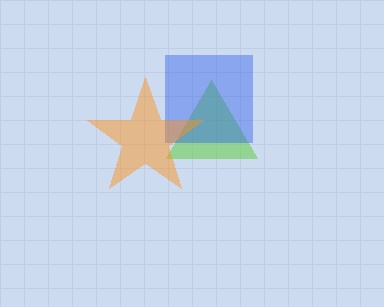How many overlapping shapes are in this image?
There are 3 overlapping shapes in the image.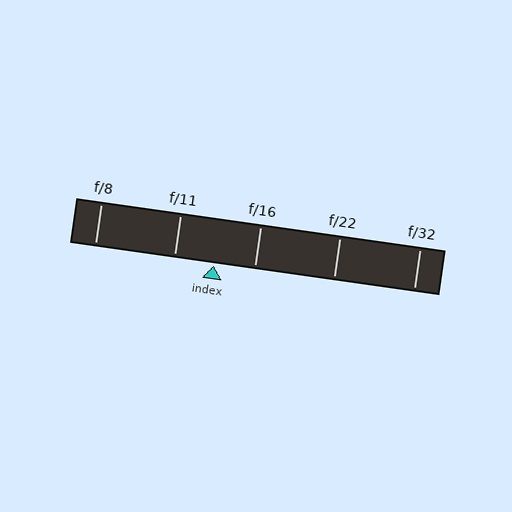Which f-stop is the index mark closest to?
The index mark is closest to f/11.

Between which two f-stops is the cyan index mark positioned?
The index mark is between f/11 and f/16.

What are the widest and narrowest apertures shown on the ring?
The widest aperture shown is f/8 and the narrowest is f/32.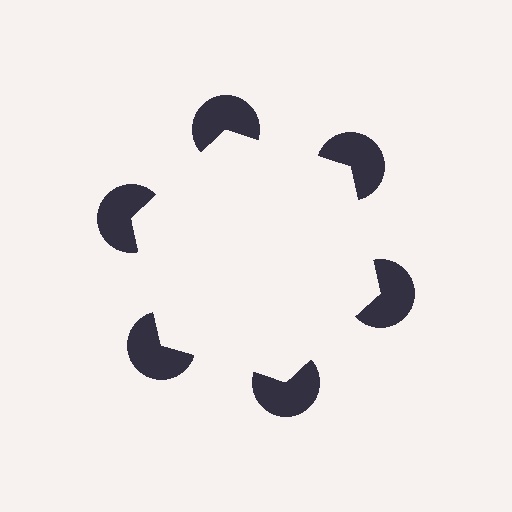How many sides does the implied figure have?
6 sides.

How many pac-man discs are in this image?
There are 6 — one at each vertex of the illusory hexagon.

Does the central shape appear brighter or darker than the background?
It typically appears slightly brighter than the background, even though no actual brightness change is drawn.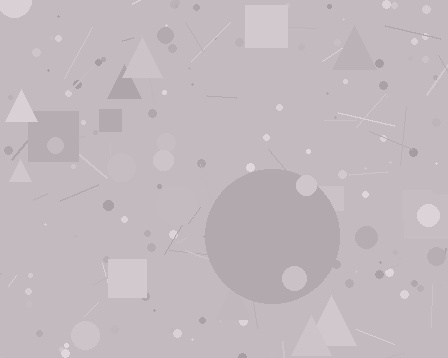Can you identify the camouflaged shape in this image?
The camouflaged shape is a circle.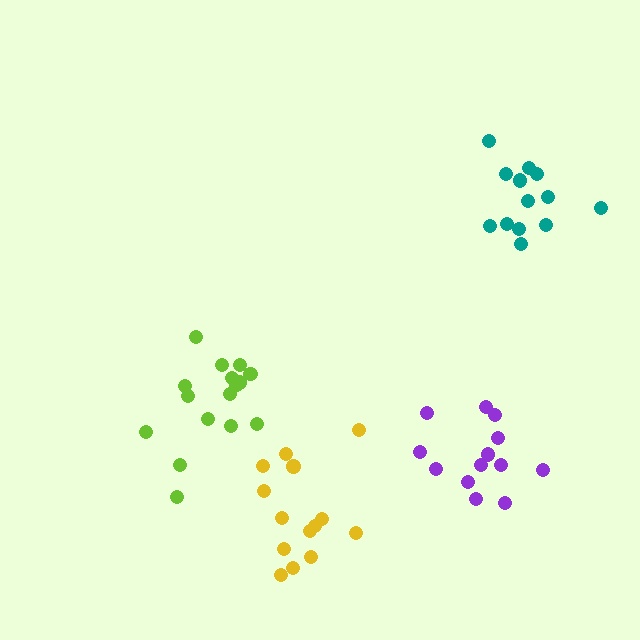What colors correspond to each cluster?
The clusters are colored: lime, teal, purple, yellow.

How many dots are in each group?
Group 1: 16 dots, Group 2: 13 dots, Group 3: 13 dots, Group 4: 14 dots (56 total).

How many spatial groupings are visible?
There are 4 spatial groupings.